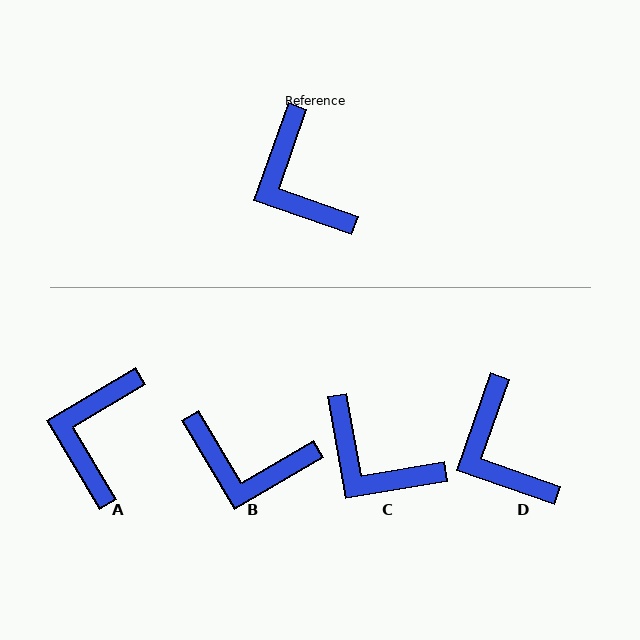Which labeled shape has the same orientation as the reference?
D.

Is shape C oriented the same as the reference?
No, it is off by about 29 degrees.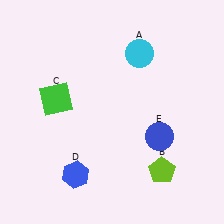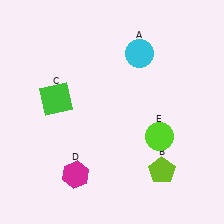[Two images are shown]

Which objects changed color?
D changed from blue to magenta. E changed from blue to lime.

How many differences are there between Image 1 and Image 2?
There are 2 differences between the two images.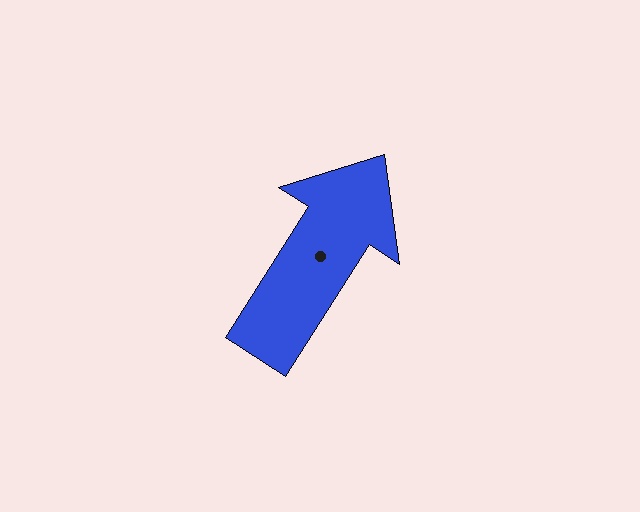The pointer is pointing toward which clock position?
Roughly 1 o'clock.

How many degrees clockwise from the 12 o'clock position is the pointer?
Approximately 32 degrees.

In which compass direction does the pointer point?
Northeast.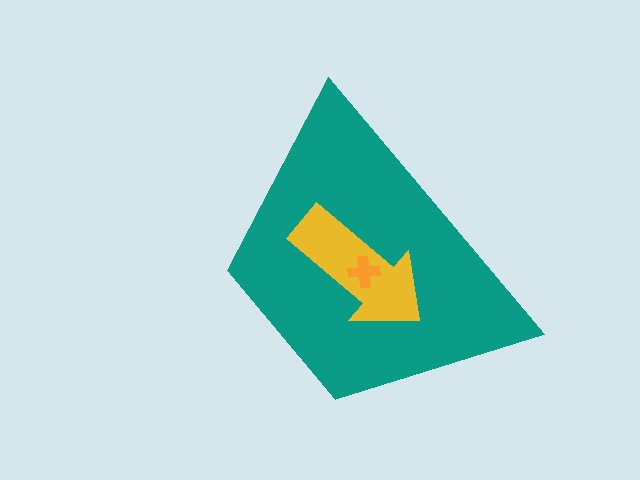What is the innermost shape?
The orange cross.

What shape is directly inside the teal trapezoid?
The yellow arrow.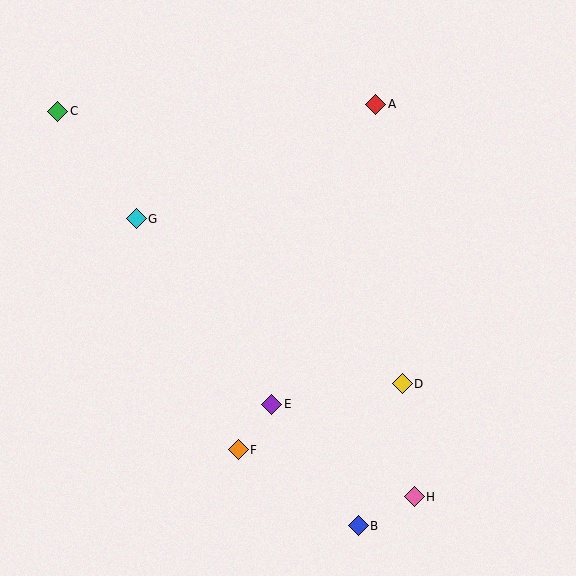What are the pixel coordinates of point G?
Point G is at (136, 219).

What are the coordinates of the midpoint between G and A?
The midpoint between G and A is at (256, 161).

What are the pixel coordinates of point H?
Point H is at (414, 497).